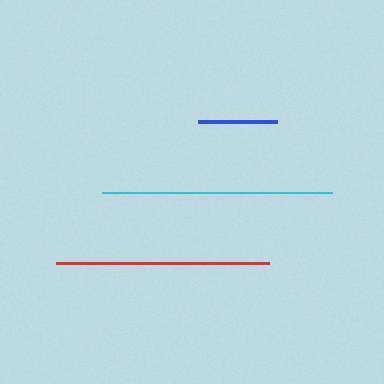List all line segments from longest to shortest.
From longest to shortest: cyan, red, blue.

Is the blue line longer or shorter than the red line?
The red line is longer than the blue line.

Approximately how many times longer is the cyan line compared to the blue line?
The cyan line is approximately 2.9 times the length of the blue line.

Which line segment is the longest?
The cyan line is the longest at approximately 230 pixels.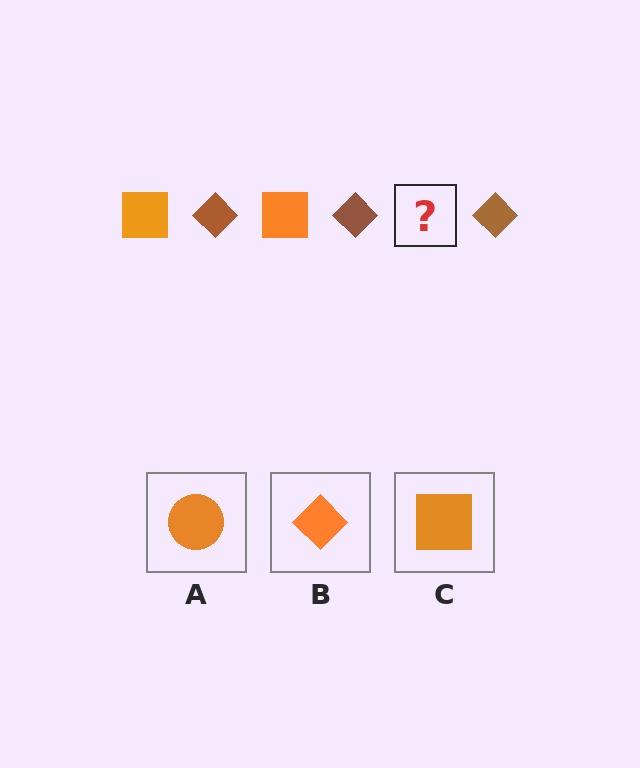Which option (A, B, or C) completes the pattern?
C.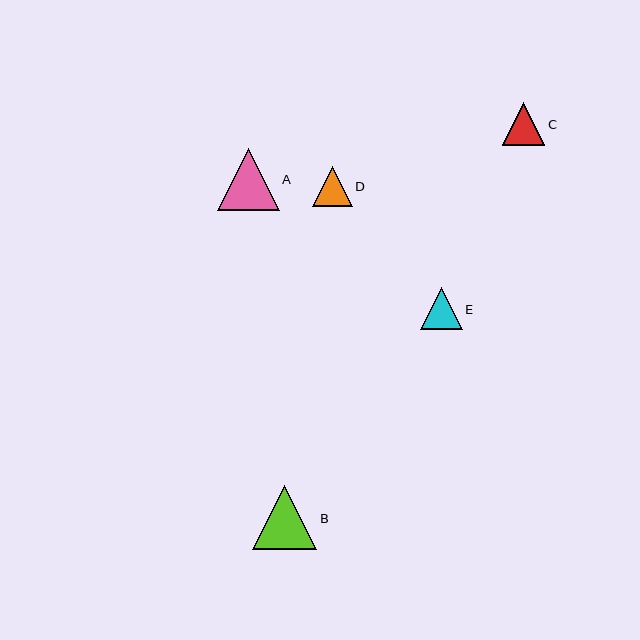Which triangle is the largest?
Triangle B is the largest with a size of approximately 64 pixels.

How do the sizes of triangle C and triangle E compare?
Triangle C and triangle E are approximately the same size.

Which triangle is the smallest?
Triangle D is the smallest with a size of approximately 40 pixels.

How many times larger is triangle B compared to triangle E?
Triangle B is approximately 1.5 times the size of triangle E.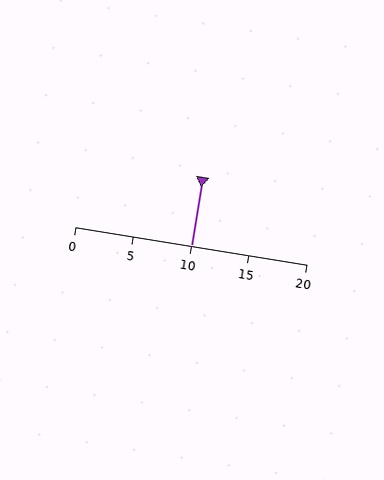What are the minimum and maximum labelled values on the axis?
The axis runs from 0 to 20.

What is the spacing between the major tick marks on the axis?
The major ticks are spaced 5 apart.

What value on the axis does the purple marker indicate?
The marker indicates approximately 10.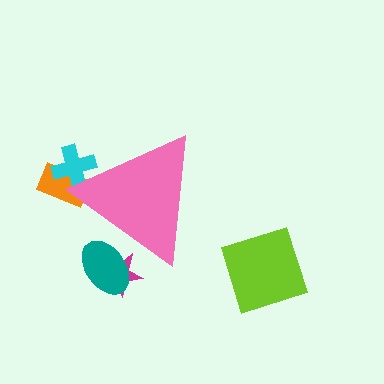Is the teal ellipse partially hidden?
Yes, the teal ellipse is partially hidden behind the pink triangle.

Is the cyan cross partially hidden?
Yes, the cyan cross is partially hidden behind the pink triangle.